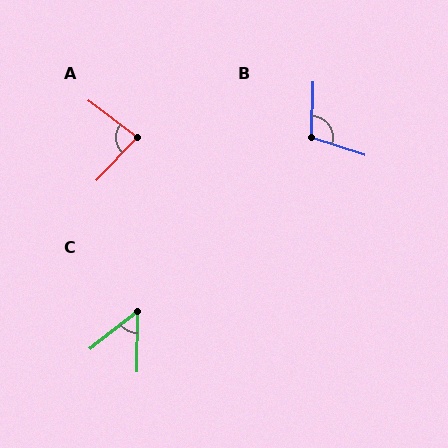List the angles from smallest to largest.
C (51°), A (83°), B (107°).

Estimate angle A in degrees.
Approximately 83 degrees.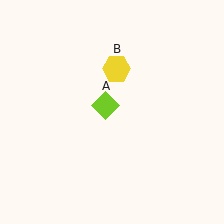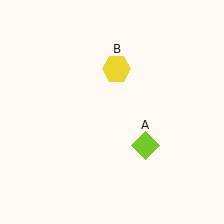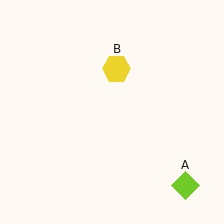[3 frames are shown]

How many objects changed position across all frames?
1 object changed position: lime diamond (object A).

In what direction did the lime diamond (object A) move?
The lime diamond (object A) moved down and to the right.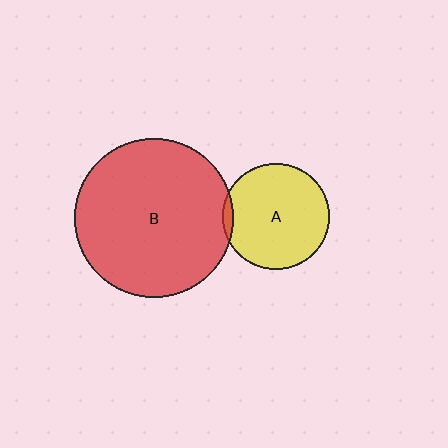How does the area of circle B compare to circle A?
Approximately 2.2 times.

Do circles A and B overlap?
Yes.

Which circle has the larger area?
Circle B (red).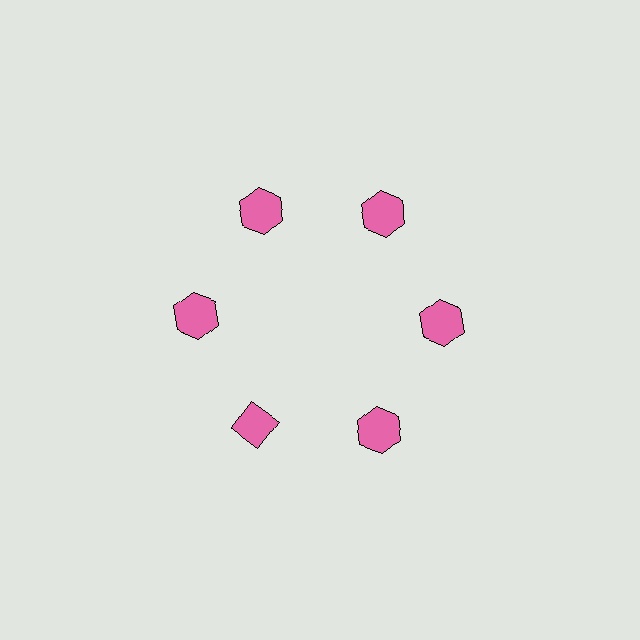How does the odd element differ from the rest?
It has a different shape: diamond instead of hexagon.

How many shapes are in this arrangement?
There are 6 shapes arranged in a ring pattern.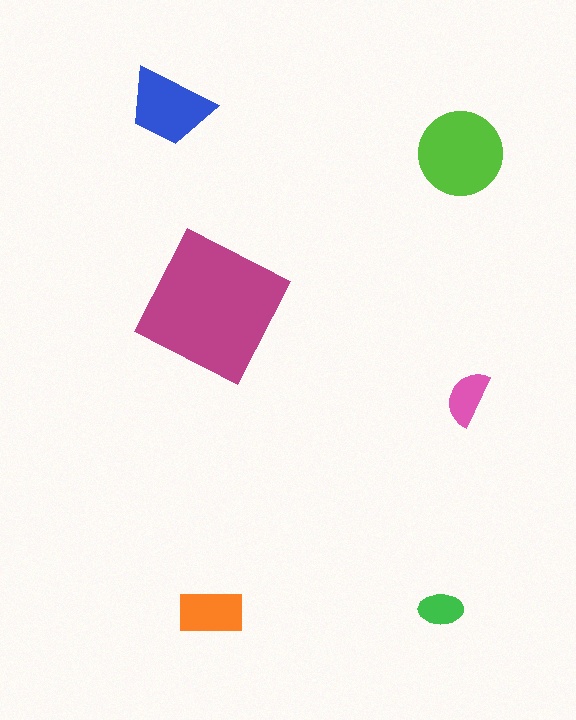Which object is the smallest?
The green ellipse.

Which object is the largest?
The magenta square.